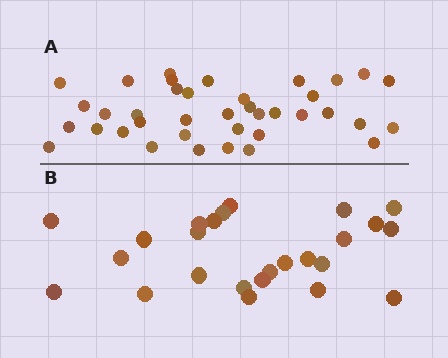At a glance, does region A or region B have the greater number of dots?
Region A (the top region) has more dots.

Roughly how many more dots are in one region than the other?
Region A has approximately 15 more dots than region B.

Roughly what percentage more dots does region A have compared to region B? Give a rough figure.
About 50% more.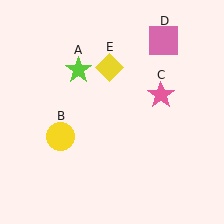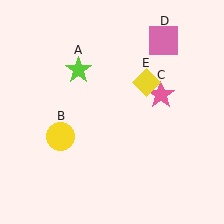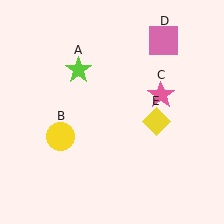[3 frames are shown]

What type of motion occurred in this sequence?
The yellow diamond (object E) rotated clockwise around the center of the scene.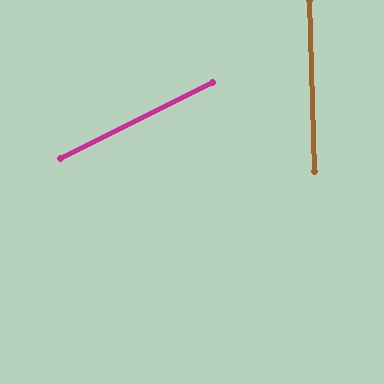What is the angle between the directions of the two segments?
Approximately 65 degrees.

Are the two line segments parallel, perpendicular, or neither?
Neither parallel nor perpendicular — they differ by about 65°.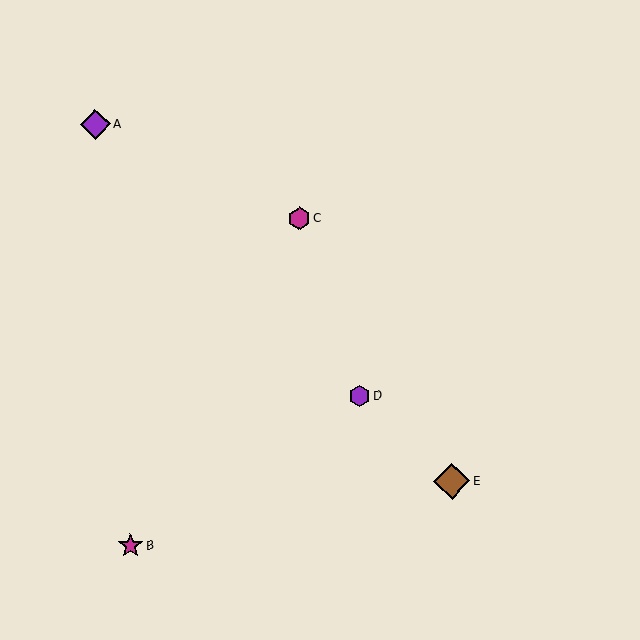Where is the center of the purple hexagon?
The center of the purple hexagon is at (359, 396).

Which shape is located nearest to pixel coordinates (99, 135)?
The purple diamond (labeled A) at (95, 125) is nearest to that location.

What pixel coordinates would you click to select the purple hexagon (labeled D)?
Click at (359, 396) to select the purple hexagon D.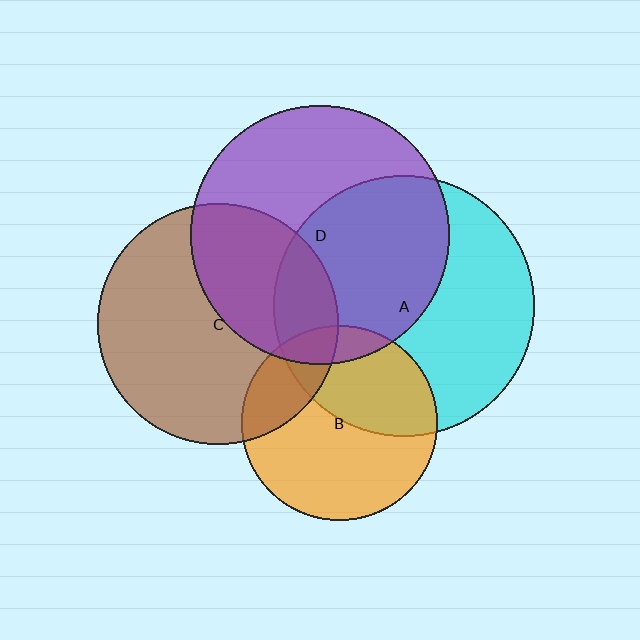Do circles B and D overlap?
Yes.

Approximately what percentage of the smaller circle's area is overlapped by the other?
Approximately 10%.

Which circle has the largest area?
Circle A (cyan).